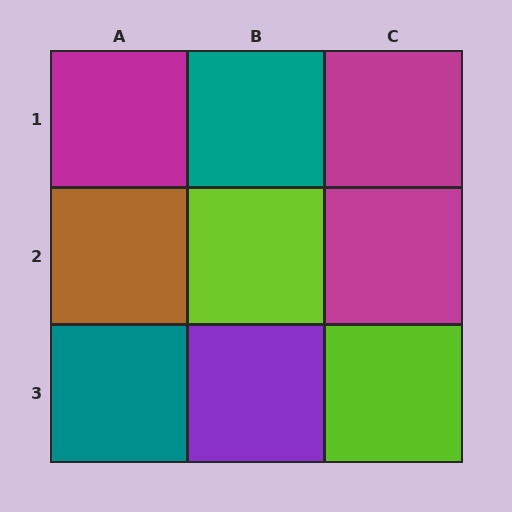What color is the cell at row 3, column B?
Purple.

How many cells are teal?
2 cells are teal.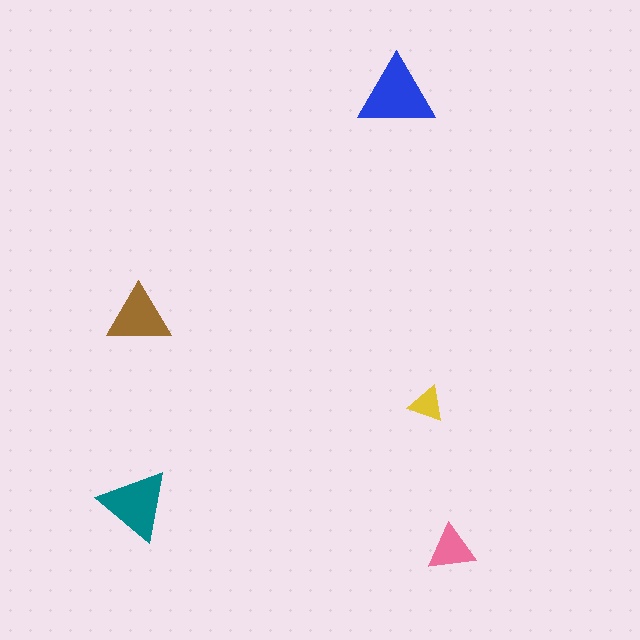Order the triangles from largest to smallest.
the blue one, the teal one, the brown one, the pink one, the yellow one.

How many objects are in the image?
There are 5 objects in the image.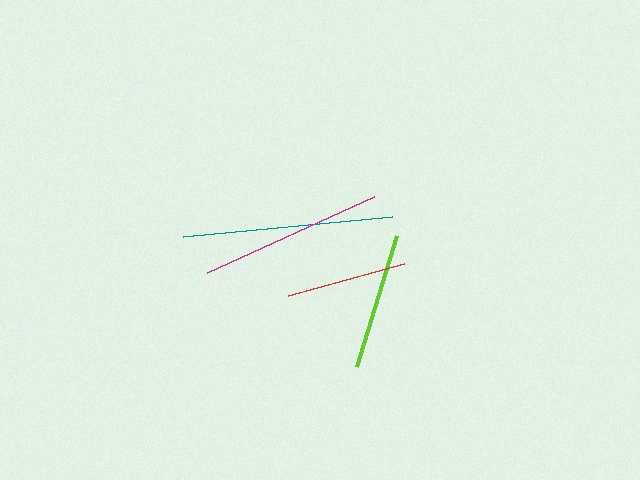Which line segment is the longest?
The teal line is the longest at approximately 210 pixels.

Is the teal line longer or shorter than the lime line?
The teal line is longer than the lime line.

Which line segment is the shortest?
The red line is the shortest at approximately 121 pixels.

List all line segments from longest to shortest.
From longest to shortest: teal, magenta, lime, red.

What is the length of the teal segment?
The teal segment is approximately 210 pixels long.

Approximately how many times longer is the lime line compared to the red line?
The lime line is approximately 1.1 times the length of the red line.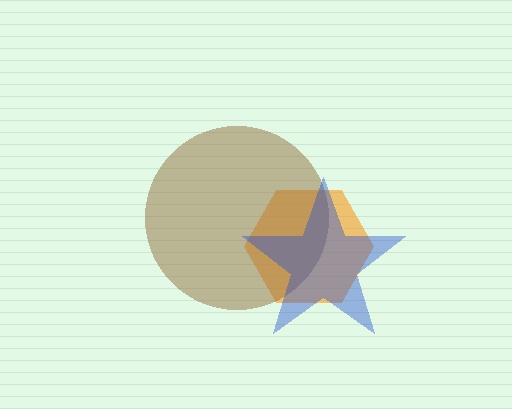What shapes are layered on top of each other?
The layered shapes are: an orange hexagon, a brown circle, a blue star.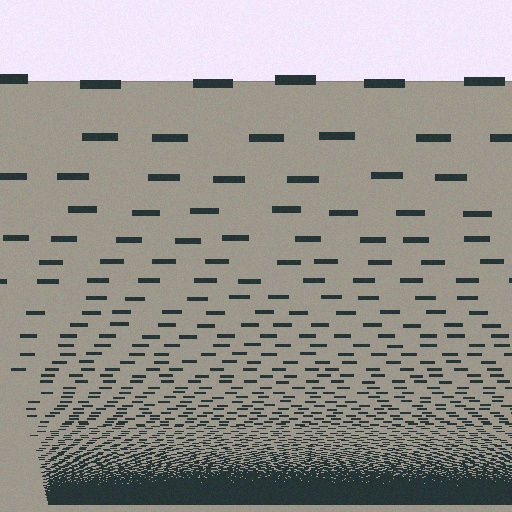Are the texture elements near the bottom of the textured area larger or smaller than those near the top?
Smaller. The gradient is inverted — elements near the bottom are smaller and denser.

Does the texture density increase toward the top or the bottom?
Density increases toward the bottom.